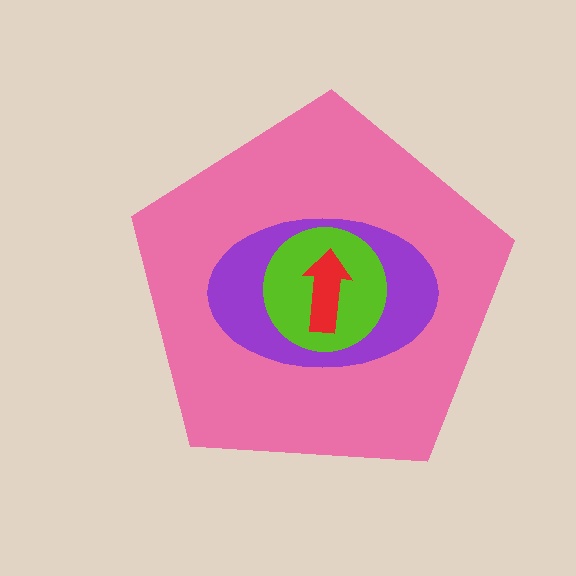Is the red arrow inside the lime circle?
Yes.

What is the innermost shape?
The red arrow.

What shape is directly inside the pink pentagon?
The purple ellipse.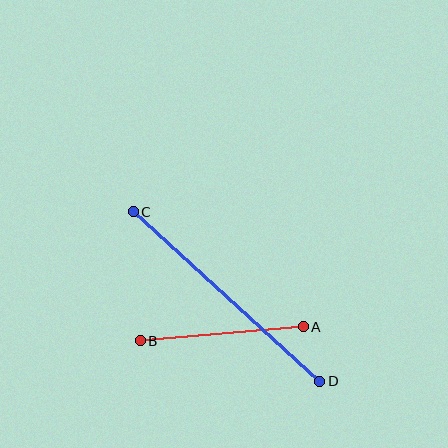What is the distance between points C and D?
The distance is approximately 252 pixels.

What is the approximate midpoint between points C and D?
The midpoint is at approximately (226, 296) pixels.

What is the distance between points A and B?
The distance is approximately 164 pixels.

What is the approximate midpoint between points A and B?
The midpoint is at approximately (222, 334) pixels.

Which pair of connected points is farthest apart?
Points C and D are farthest apart.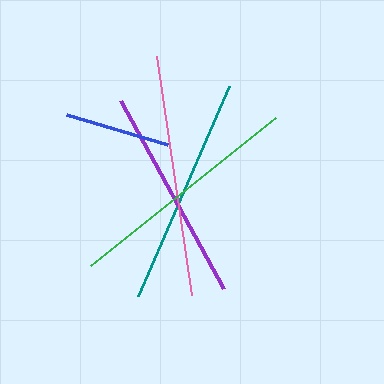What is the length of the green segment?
The green segment is approximately 237 pixels long.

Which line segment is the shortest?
The blue line is the shortest at approximately 105 pixels.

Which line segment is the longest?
The pink line is the longest at approximately 241 pixels.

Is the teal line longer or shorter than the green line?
The green line is longer than the teal line.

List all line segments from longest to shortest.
From longest to shortest: pink, green, teal, purple, blue.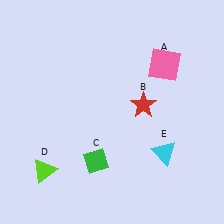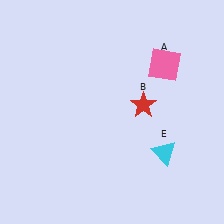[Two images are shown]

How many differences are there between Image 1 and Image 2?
There are 2 differences between the two images.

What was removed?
The lime triangle (D), the green diamond (C) were removed in Image 2.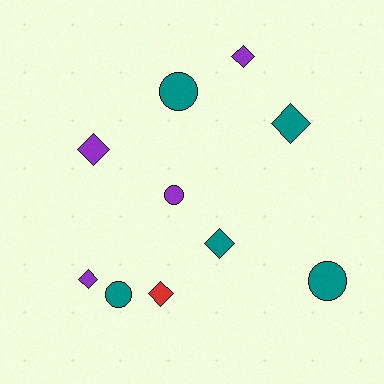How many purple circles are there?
There is 1 purple circle.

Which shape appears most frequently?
Diamond, with 6 objects.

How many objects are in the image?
There are 10 objects.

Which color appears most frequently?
Teal, with 5 objects.